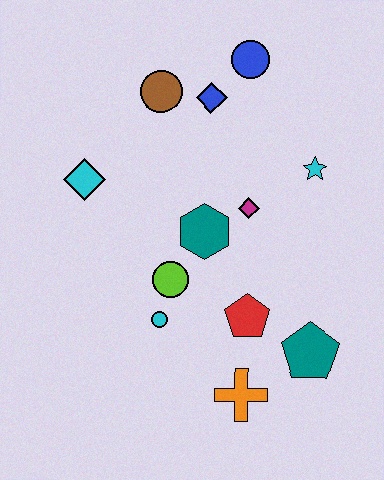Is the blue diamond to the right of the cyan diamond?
Yes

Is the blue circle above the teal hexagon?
Yes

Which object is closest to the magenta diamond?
The teal hexagon is closest to the magenta diamond.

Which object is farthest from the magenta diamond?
The orange cross is farthest from the magenta diamond.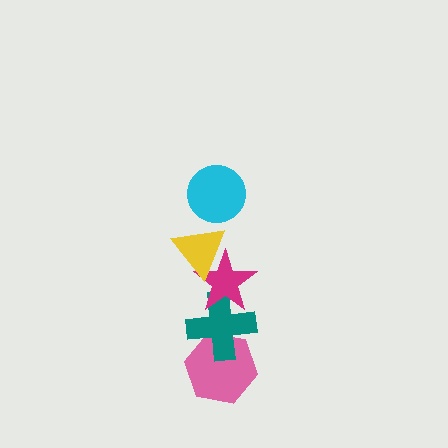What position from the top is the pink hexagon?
The pink hexagon is 5th from the top.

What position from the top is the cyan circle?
The cyan circle is 1st from the top.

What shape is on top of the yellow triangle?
The cyan circle is on top of the yellow triangle.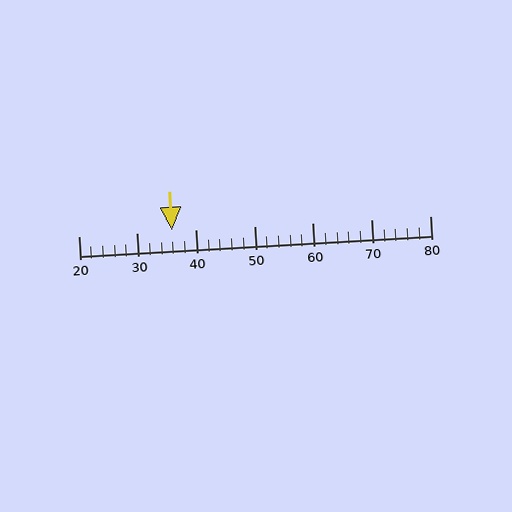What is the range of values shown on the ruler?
The ruler shows values from 20 to 80.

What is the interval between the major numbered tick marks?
The major tick marks are spaced 10 units apart.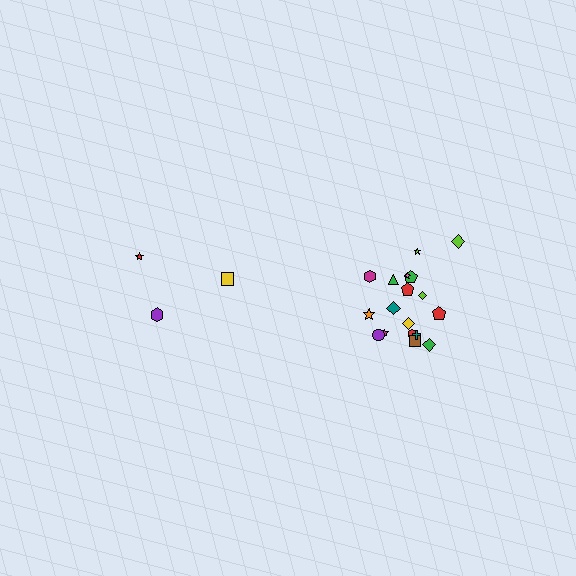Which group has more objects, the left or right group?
The right group.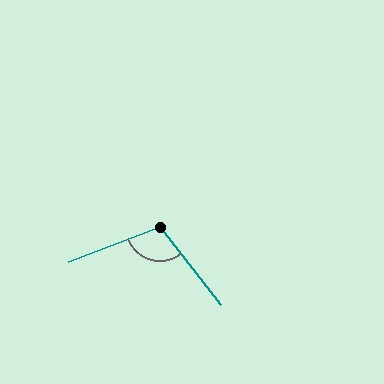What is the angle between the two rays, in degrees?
Approximately 107 degrees.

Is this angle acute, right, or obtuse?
It is obtuse.